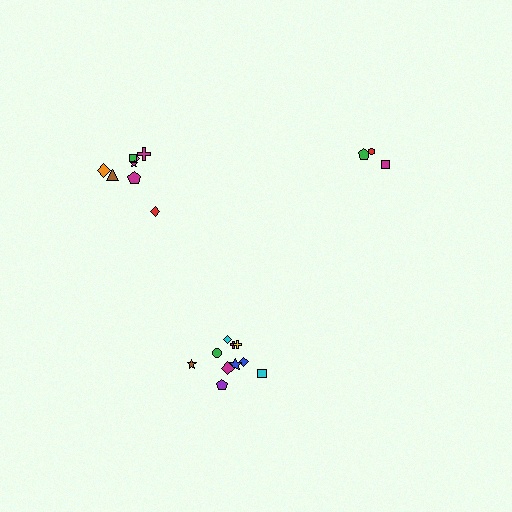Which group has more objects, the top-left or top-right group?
The top-left group.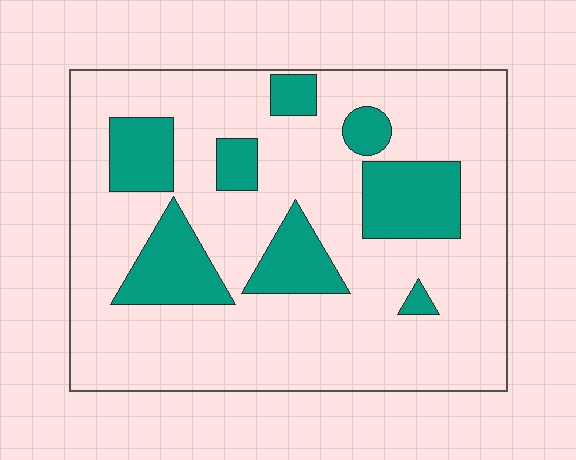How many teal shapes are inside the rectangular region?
8.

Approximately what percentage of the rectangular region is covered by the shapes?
Approximately 20%.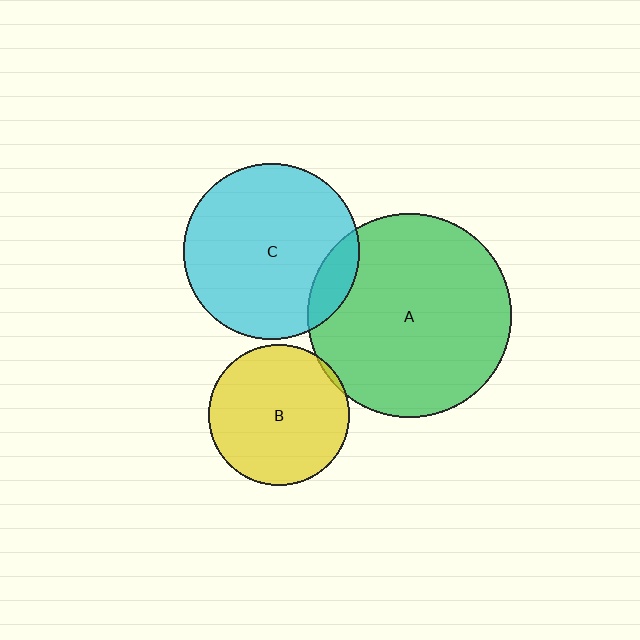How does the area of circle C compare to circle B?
Approximately 1.6 times.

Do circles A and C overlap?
Yes.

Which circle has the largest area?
Circle A (green).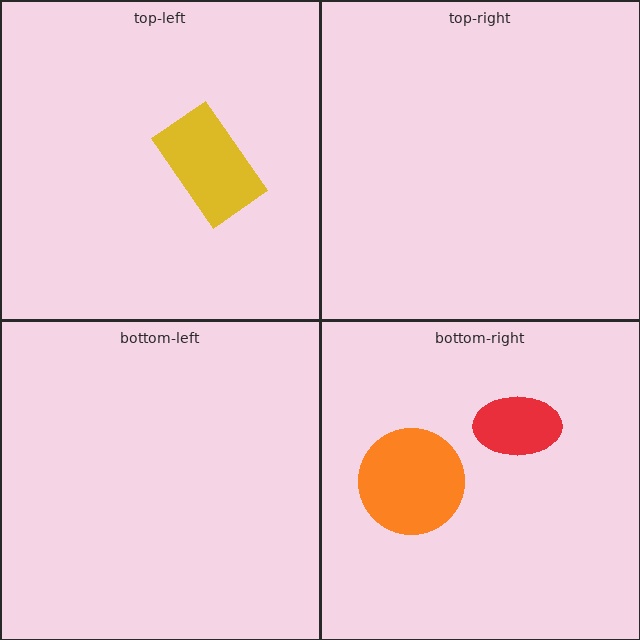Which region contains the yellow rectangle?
The top-left region.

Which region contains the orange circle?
The bottom-right region.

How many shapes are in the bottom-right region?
2.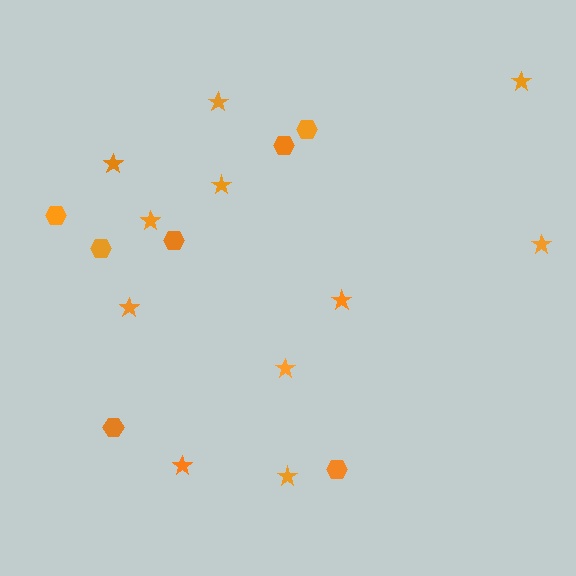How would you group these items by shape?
There are 2 groups: one group of stars (11) and one group of hexagons (7).